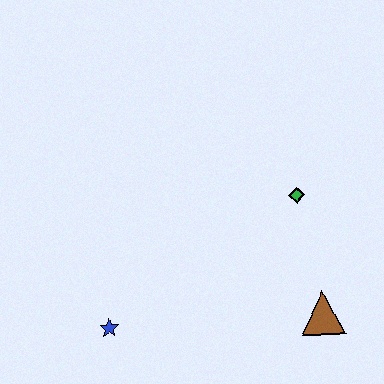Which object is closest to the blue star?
The brown triangle is closest to the blue star.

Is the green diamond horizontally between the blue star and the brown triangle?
Yes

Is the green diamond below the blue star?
No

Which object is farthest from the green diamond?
The blue star is farthest from the green diamond.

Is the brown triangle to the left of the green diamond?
No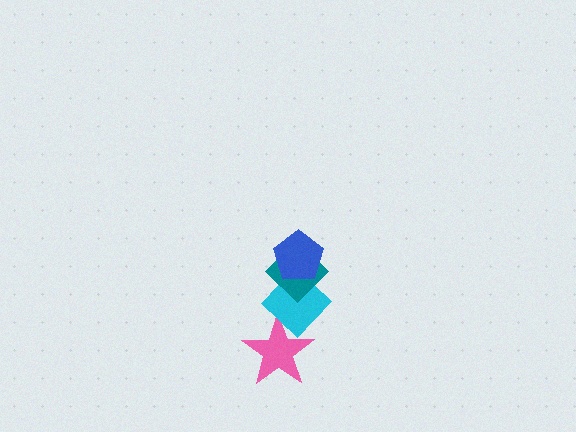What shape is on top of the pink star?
The cyan diamond is on top of the pink star.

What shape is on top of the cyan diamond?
The teal diamond is on top of the cyan diamond.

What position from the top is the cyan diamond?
The cyan diamond is 3rd from the top.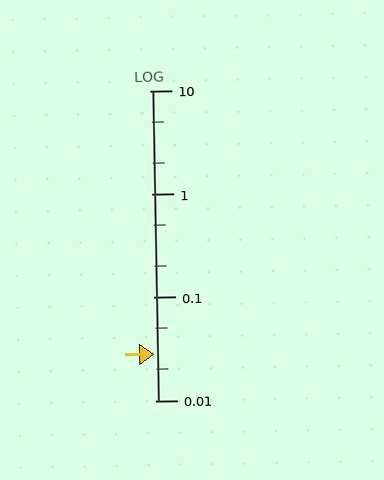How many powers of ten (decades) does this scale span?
The scale spans 3 decades, from 0.01 to 10.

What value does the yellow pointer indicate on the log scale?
The pointer indicates approximately 0.028.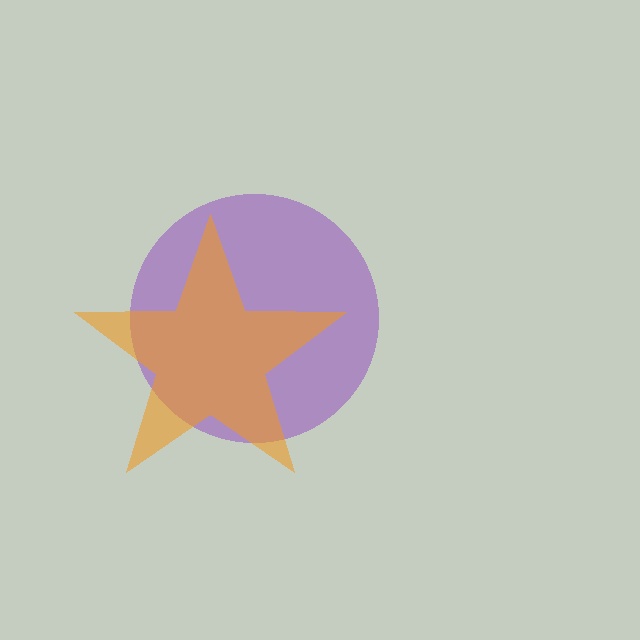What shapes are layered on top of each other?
The layered shapes are: a purple circle, an orange star.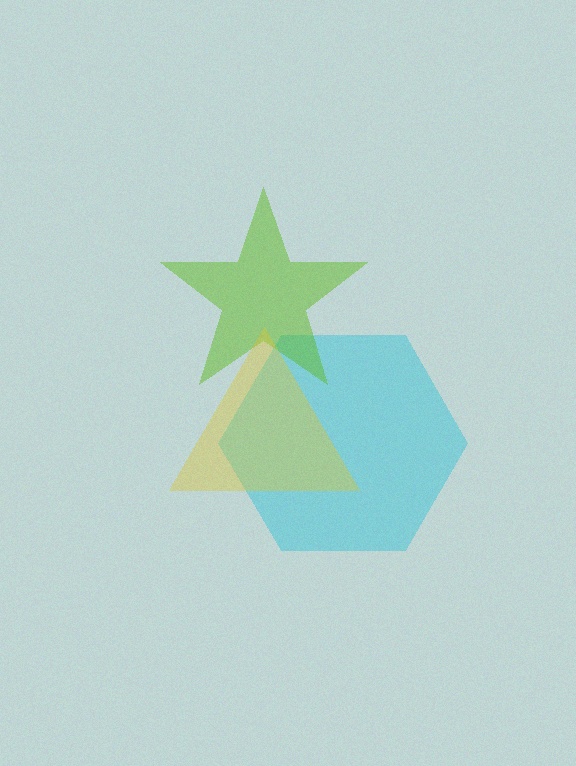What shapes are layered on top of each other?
The layered shapes are: a cyan hexagon, a lime star, a yellow triangle.